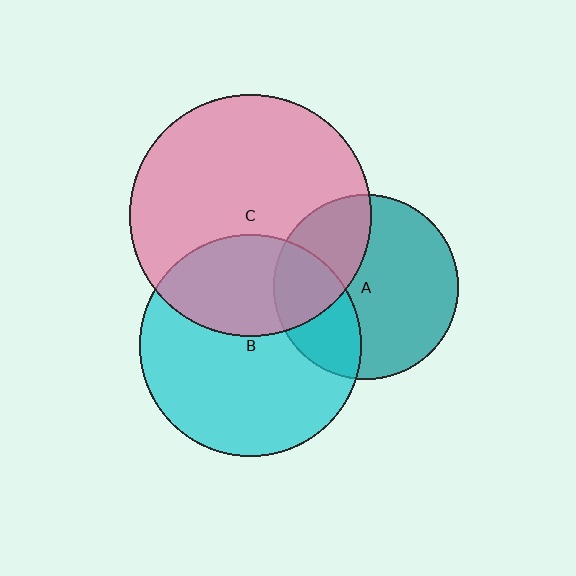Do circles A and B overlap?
Yes.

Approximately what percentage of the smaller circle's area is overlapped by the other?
Approximately 30%.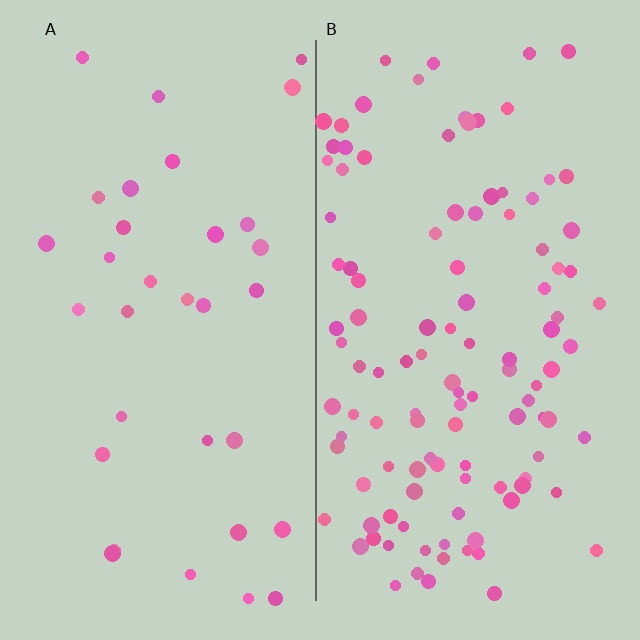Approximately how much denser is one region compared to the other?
Approximately 3.4× — region B over region A.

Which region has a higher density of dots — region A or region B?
B (the right).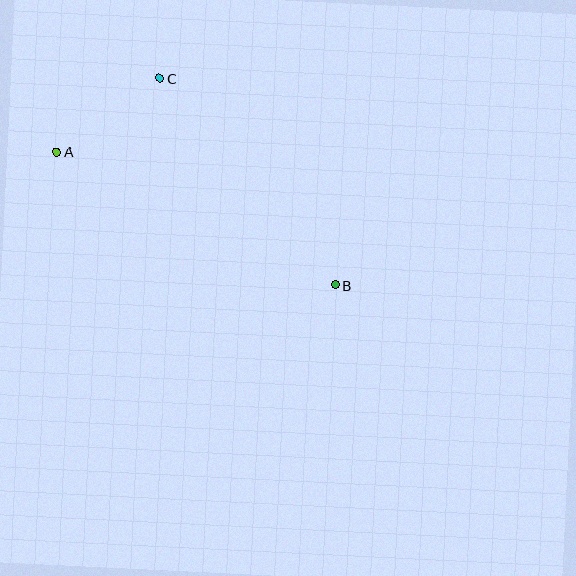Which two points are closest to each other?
Points A and C are closest to each other.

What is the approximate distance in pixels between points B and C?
The distance between B and C is approximately 271 pixels.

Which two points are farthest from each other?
Points A and B are farthest from each other.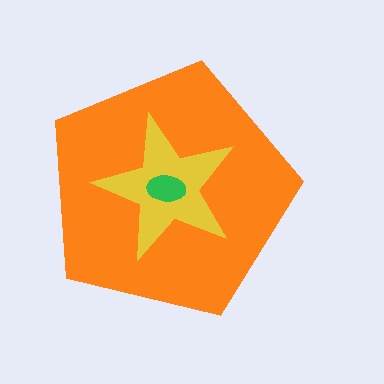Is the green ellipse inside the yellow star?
Yes.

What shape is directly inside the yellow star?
The green ellipse.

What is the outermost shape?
The orange pentagon.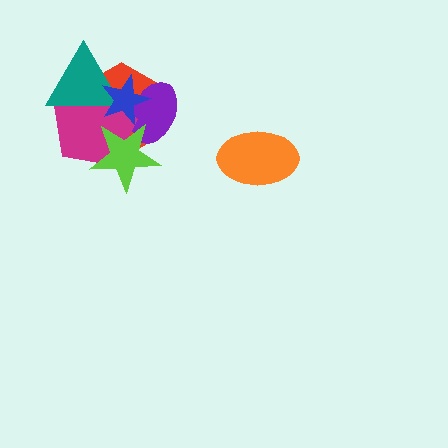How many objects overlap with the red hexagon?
5 objects overlap with the red hexagon.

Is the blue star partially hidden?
No, no other shape covers it.